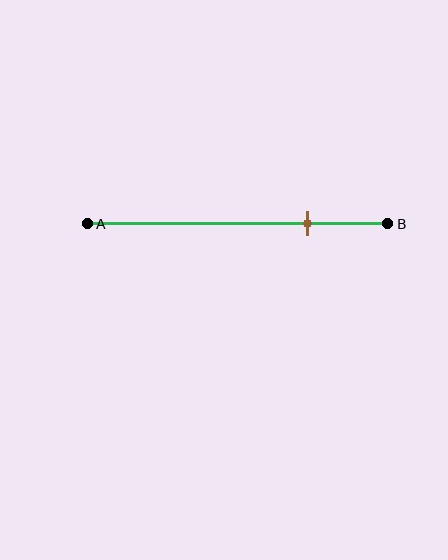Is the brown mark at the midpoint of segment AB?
No, the mark is at about 75% from A, not at the 50% midpoint.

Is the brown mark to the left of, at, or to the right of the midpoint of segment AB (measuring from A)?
The brown mark is to the right of the midpoint of segment AB.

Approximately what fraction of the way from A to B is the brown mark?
The brown mark is approximately 75% of the way from A to B.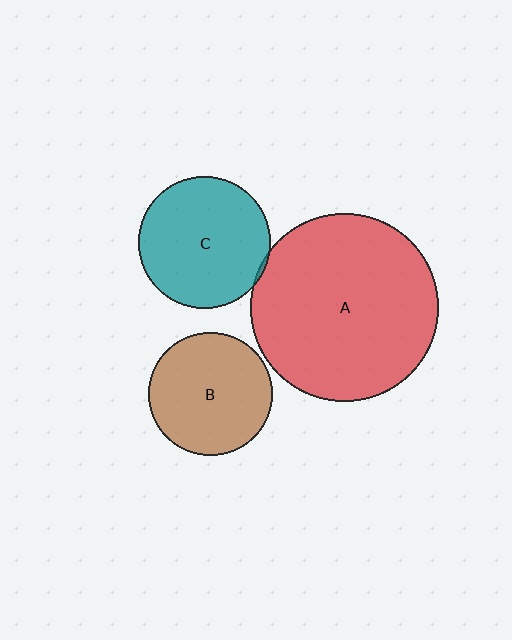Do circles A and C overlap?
Yes.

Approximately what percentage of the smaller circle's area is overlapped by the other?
Approximately 5%.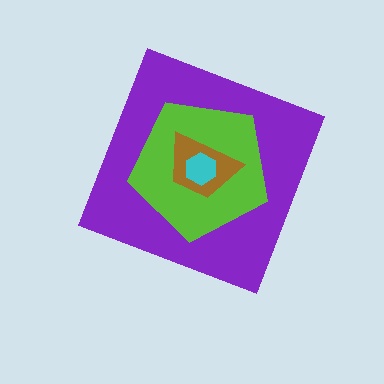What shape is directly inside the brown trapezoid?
The cyan hexagon.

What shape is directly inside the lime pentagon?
The brown trapezoid.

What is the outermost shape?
The purple diamond.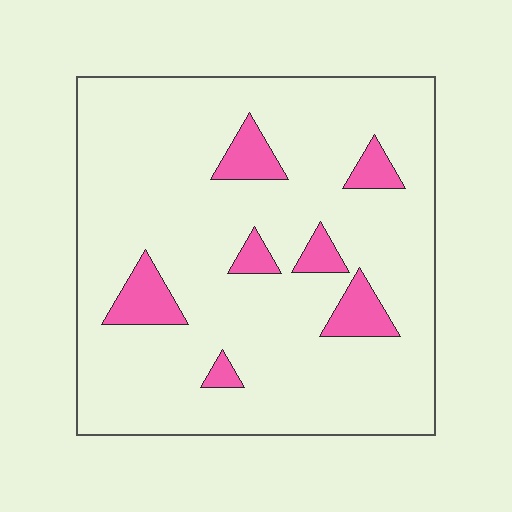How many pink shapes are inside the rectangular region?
7.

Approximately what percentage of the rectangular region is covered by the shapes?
Approximately 10%.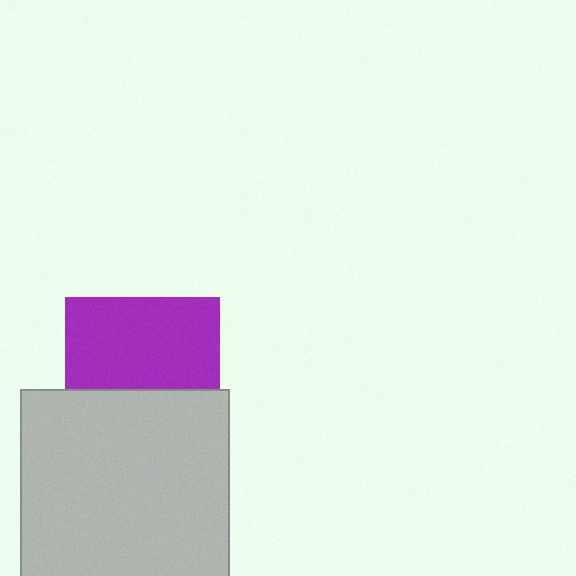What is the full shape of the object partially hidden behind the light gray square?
The partially hidden object is a purple square.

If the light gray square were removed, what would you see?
You would see the complete purple square.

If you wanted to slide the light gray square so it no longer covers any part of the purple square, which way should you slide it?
Slide it down — that is the most direct way to separate the two shapes.